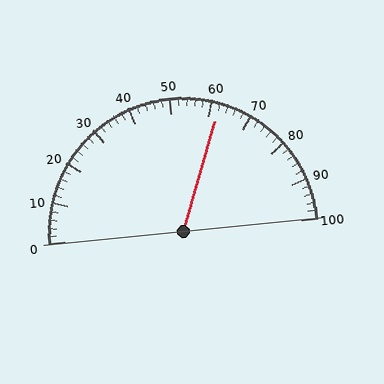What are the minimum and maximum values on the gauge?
The gauge ranges from 0 to 100.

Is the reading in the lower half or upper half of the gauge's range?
The reading is in the upper half of the range (0 to 100).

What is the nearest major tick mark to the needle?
The nearest major tick mark is 60.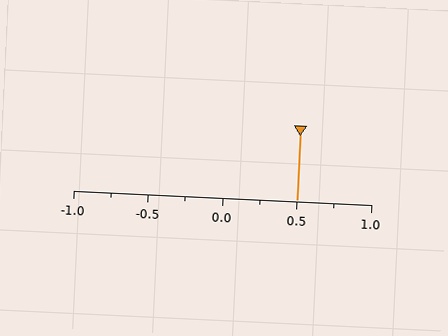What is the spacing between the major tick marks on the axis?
The major ticks are spaced 0.5 apart.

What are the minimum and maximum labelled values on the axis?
The axis runs from -1.0 to 1.0.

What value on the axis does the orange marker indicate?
The marker indicates approximately 0.5.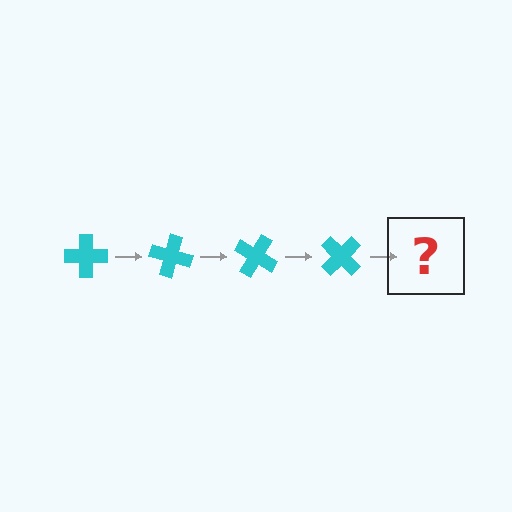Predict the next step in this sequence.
The next step is a cyan cross rotated 60 degrees.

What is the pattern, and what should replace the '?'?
The pattern is that the cross rotates 15 degrees each step. The '?' should be a cyan cross rotated 60 degrees.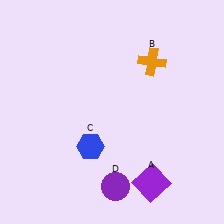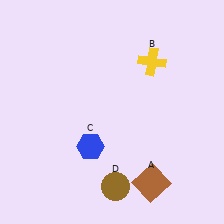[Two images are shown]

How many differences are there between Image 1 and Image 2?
There are 3 differences between the two images.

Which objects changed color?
A changed from purple to brown. B changed from orange to yellow. D changed from purple to brown.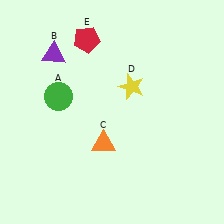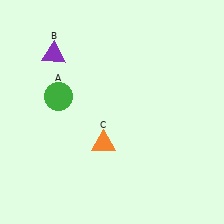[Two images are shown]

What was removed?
The red pentagon (E), the yellow star (D) were removed in Image 2.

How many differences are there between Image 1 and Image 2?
There are 2 differences between the two images.